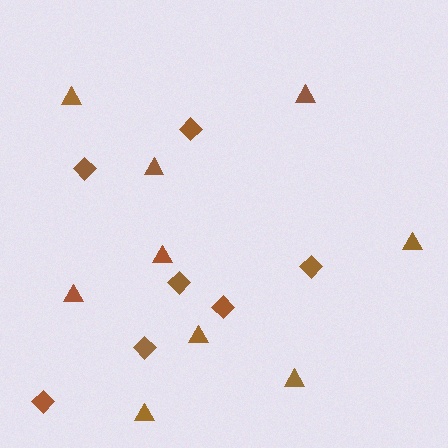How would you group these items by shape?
There are 2 groups: one group of triangles (9) and one group of diamonds (7).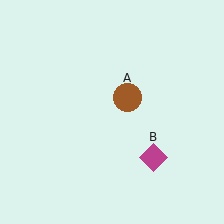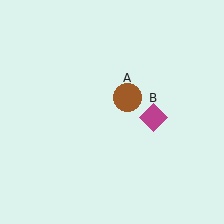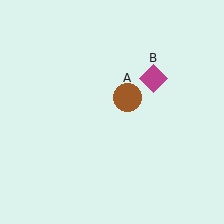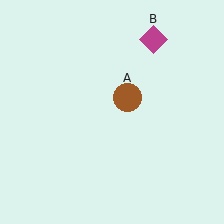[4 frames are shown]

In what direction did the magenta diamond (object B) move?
The magenta diamond (object B) moved up.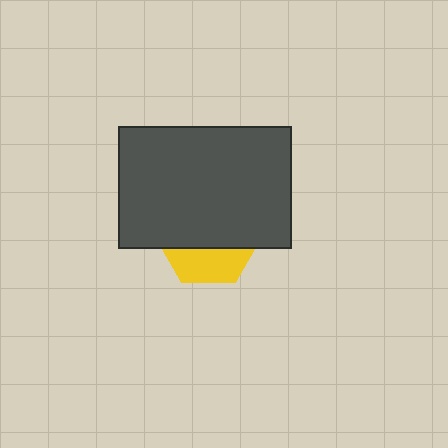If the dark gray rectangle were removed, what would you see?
You would see the complete yellow hexagon.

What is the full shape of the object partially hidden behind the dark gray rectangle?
The partially hidden object is a yellow hexagon.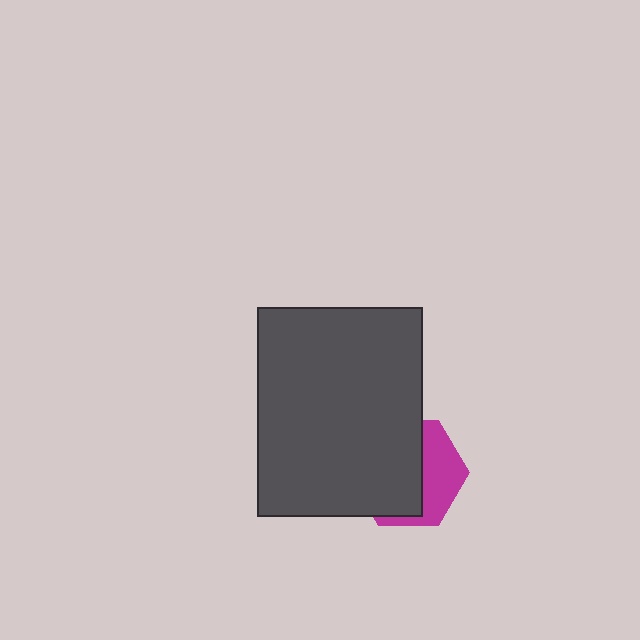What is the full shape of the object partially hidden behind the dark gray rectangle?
The partially hidden object is a magenta hexagon.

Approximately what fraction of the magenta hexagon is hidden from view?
Roughly 62% of the magenta hexagon is hidden behind the dark gray rectangle.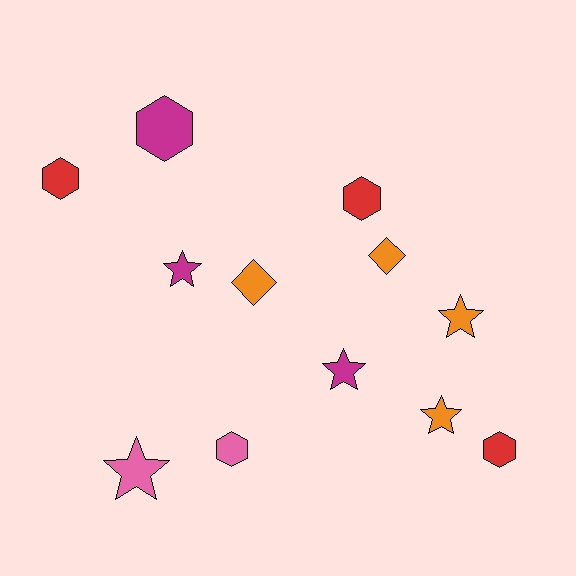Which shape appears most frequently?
Star, with 5 objects.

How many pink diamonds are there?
There are no pink diamonds.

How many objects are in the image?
There are 12 objects.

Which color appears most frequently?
Orange, with 4 objects.